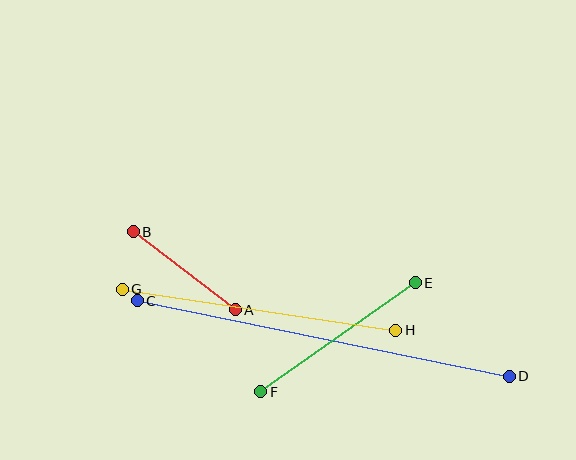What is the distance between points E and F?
The distance is approximately 189 pixels.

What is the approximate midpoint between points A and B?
The midpoint is at approximately (184, 271) pixels.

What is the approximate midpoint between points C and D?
The midpoint is at approximately (323, 338) pixels.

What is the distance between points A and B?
The distance is approximately 128 pixels.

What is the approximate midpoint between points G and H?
The midpoint is at approximately (259, 310) pixels.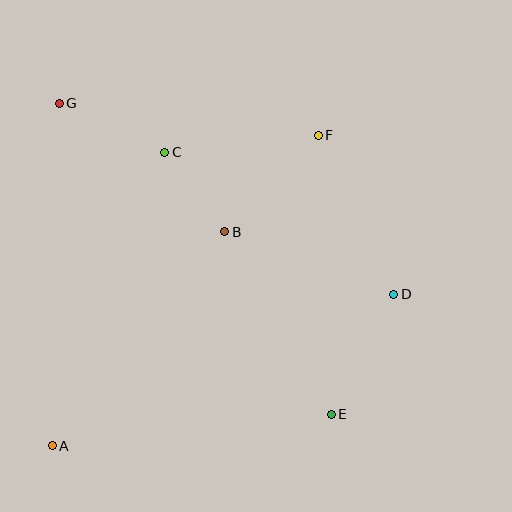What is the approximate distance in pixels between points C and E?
The distance between C and E is approximately 310 pixels.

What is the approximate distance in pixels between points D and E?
The distance between D and E is approximately 135 pixels.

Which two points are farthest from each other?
Points E and G are farthest from each other.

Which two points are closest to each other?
Points B and C are closest to each other.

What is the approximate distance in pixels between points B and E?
The distance between B and E is approximately 211 pixels.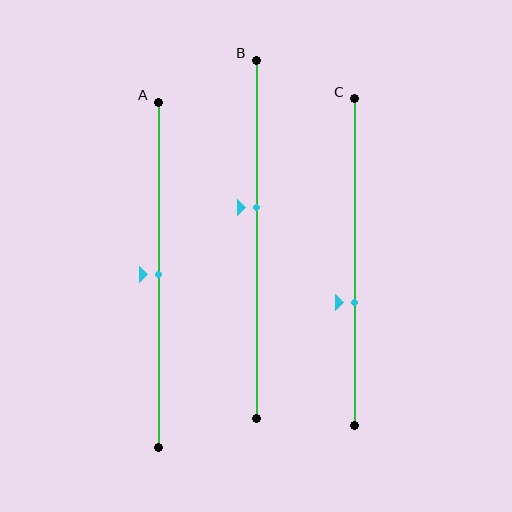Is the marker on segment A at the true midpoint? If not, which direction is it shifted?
Yes, the marker on segment A is at the true midpoint.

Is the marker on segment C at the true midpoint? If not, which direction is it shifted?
No, the marker on segment C is shifted downward by about 12% of the segment length.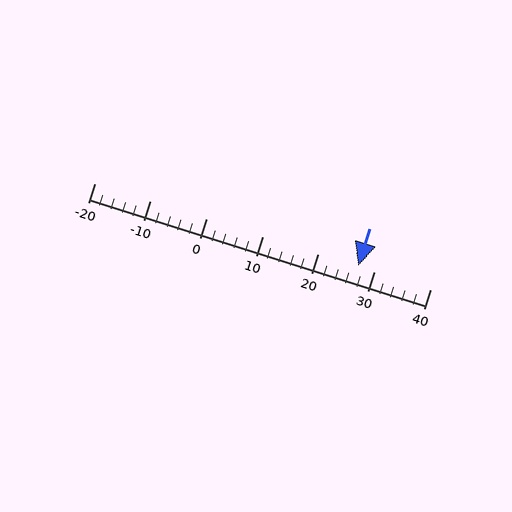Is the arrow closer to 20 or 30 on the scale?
The arrow is closer to 30.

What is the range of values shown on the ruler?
The ruler shows values from -20 to 40.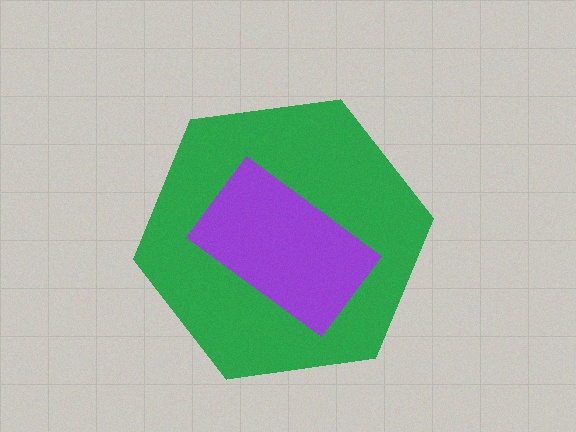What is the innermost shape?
The purple rectangle.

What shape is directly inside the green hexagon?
The purple rectangle.